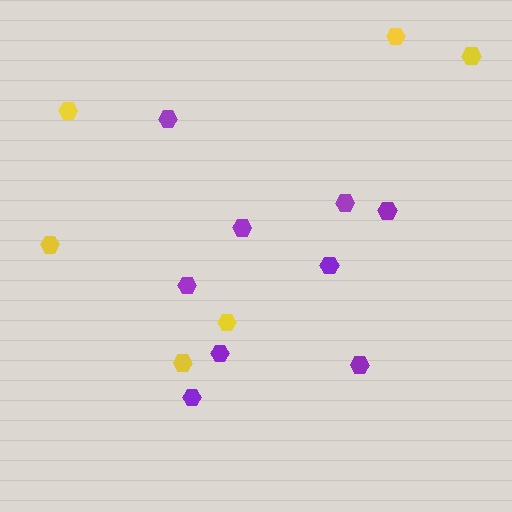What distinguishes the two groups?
There are 2 groups: one group of purple hexagons (9) and one group of yellow hexagons (6).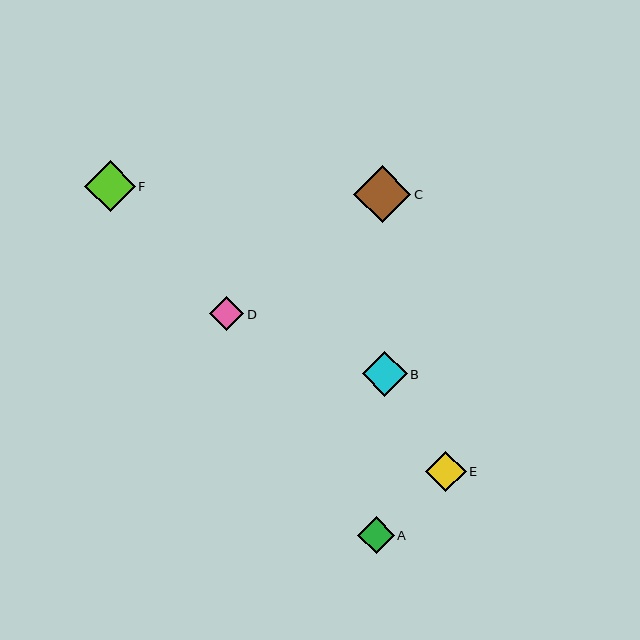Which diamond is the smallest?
Diamond D is the smallest with a size of approximately 34 pixels.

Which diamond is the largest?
Diamond C is the largest with a size of approximately 57 pixels.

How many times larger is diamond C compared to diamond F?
Diamond C is approximately 1.1 times the size of diamond F.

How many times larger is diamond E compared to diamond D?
Diamond E is approximately 1.2 times the size of diamond D.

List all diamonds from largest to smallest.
From largest to smallest: C, F, B, E, A, D.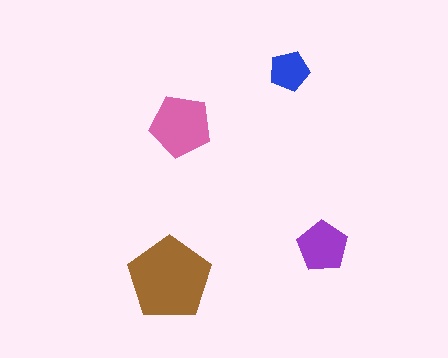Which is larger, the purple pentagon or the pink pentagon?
The pink one.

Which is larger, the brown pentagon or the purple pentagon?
The brown one.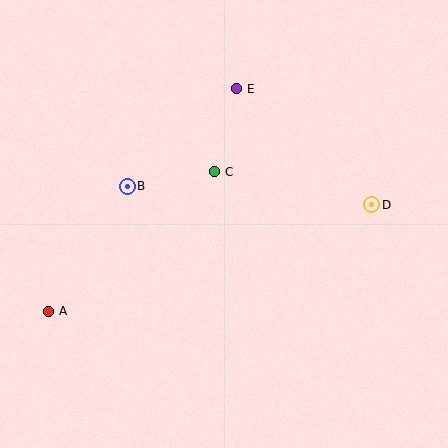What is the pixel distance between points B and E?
The distance between B and E is 146 pixels.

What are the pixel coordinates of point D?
Point D is at (372, 205).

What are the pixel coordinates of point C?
Point C is at (215, 172).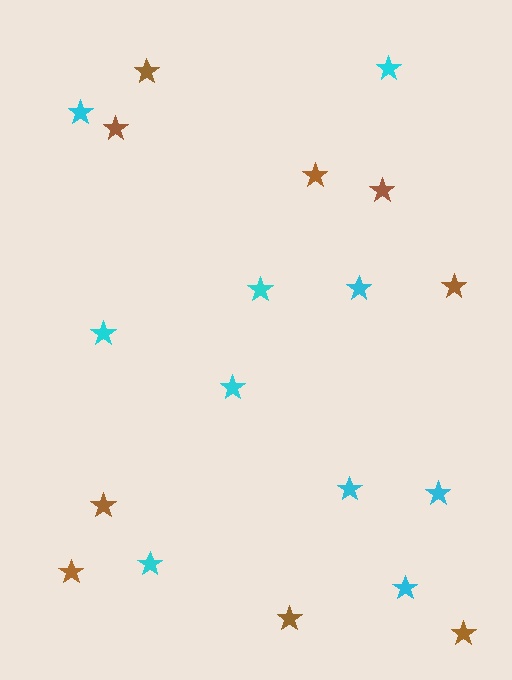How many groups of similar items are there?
There are 2 groups: one group of cyan stars (10) and one group of brown stars (9).